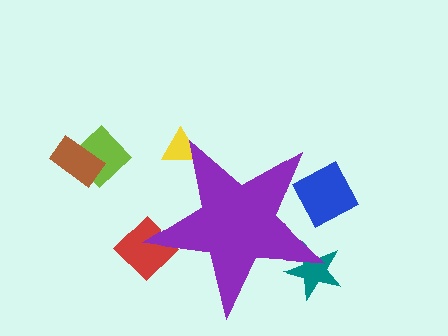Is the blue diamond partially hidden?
Yes, the blue diamond is partially hidden behind the purple star.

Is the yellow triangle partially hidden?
Yes, the yellow triangle is partially hidden behind the purple star.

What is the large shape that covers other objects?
A purple star.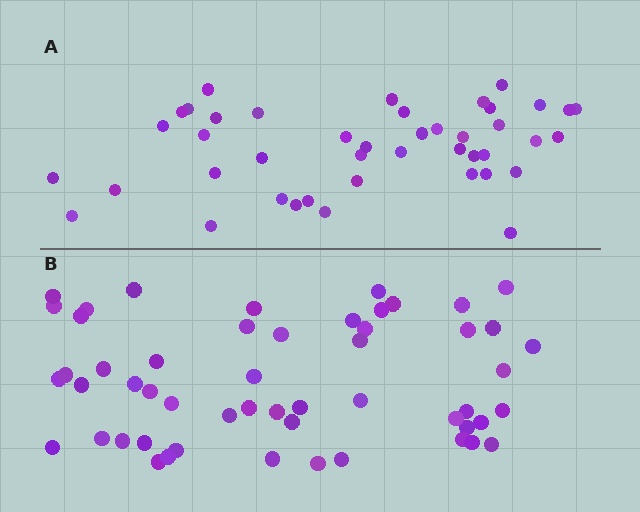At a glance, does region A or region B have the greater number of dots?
Region B (the bottom region) has more dots.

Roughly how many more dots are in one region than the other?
Region B has roughly 10 or so more dots than region A.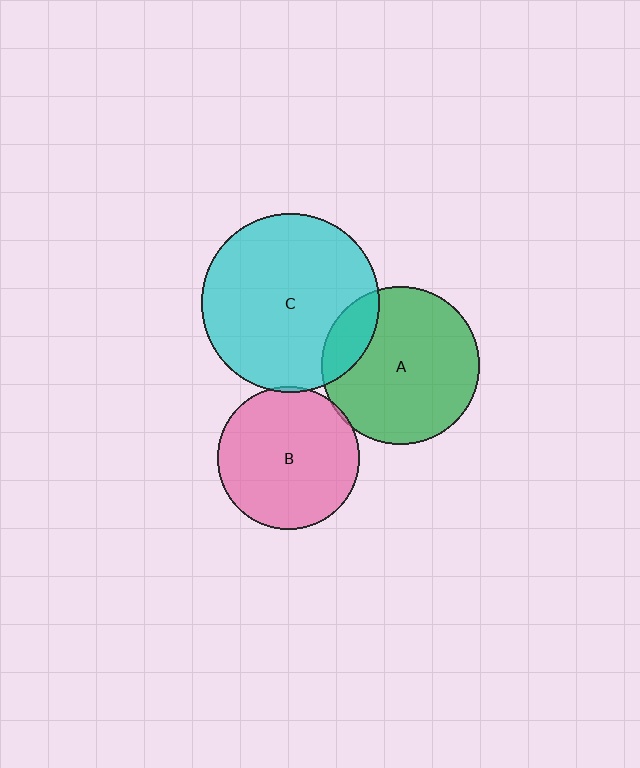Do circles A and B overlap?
Yes.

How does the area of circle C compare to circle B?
Approximately 1.6 times.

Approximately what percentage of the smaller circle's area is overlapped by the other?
Approximately 5%.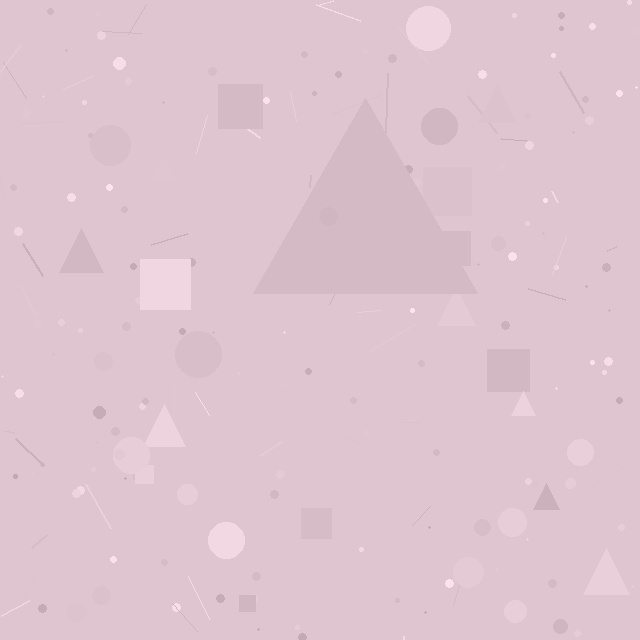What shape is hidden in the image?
A triangle is hidden in the image.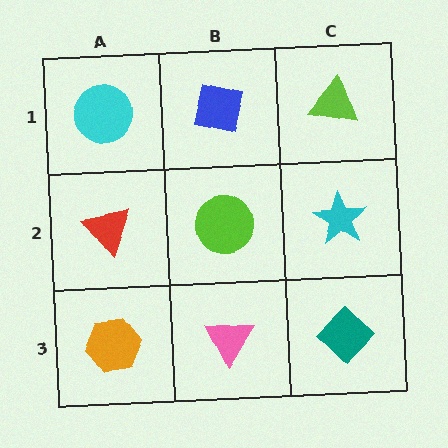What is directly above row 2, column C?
A lime triangle.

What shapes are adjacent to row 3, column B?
A lime circle (row 2, column B), an orange hexagon (row 3, column A), a teal diamond (row 3, column C).